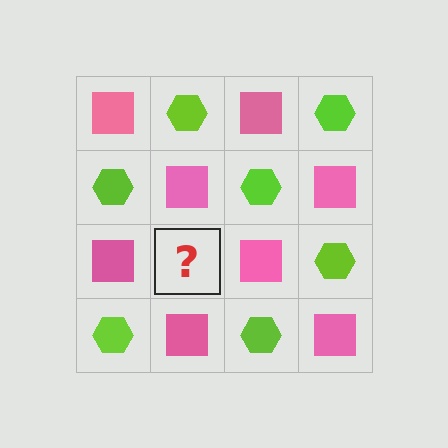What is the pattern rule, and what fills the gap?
The rule is that it alternates pink square and lime hexagon in a checkerboard pattern. The gap should be filled with a lime hexagon.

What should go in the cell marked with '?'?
The missing cell should contain a lime hexagon.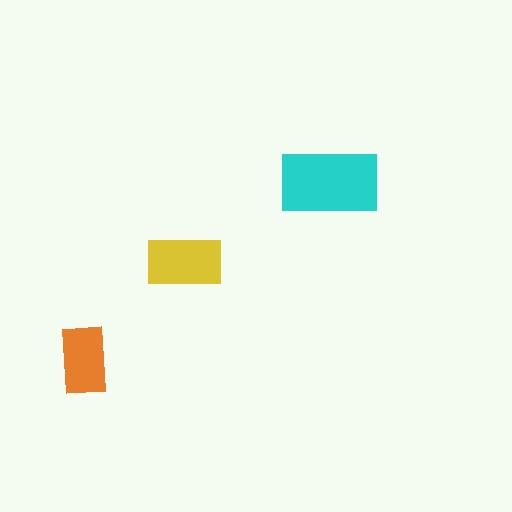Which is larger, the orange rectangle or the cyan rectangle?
The cyan one.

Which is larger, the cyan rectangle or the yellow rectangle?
The cyan one.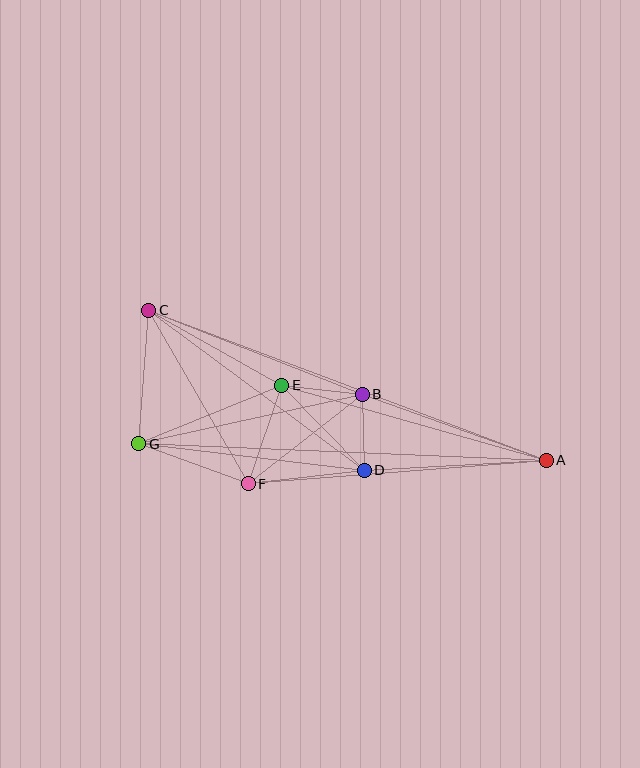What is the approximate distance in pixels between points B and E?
The distance between B and E is approximately 81 pixels.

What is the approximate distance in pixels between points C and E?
The distance between C and E is approximately 153 pixels.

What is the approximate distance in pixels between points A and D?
The distance between A and D is approximately 182 pixels.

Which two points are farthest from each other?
Points A and C are farthest from each other.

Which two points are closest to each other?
Points B and D are closest to each other.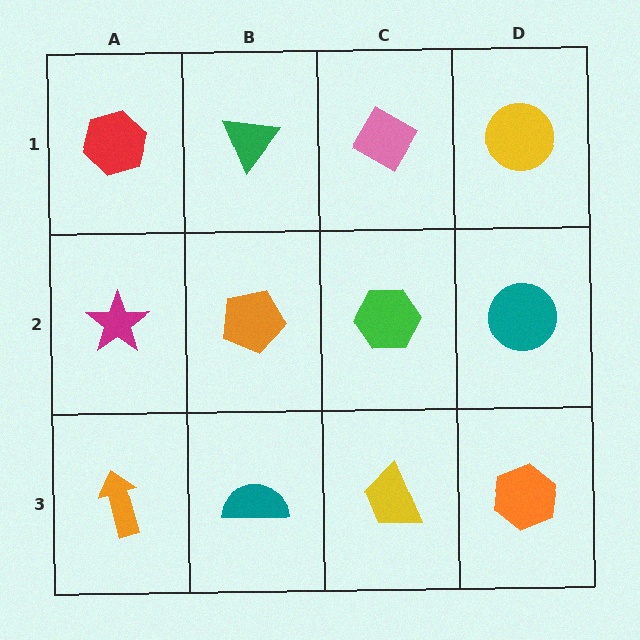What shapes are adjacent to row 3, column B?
An orange pentagon (row 2, column B), an orange arrow (row 3, column A), a yellow trapezoid (row 3, column C).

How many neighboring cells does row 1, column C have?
3.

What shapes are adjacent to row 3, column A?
A magenta star (row 2, column A), a teal semicircle (row 3, column B).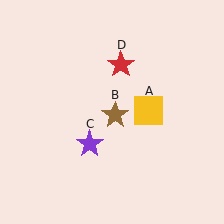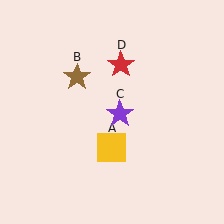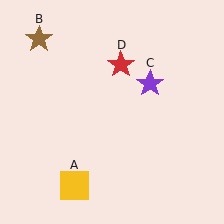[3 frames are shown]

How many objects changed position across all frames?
3 objects changed position: yellow square (object A), brown star (object B), purple star (object C).